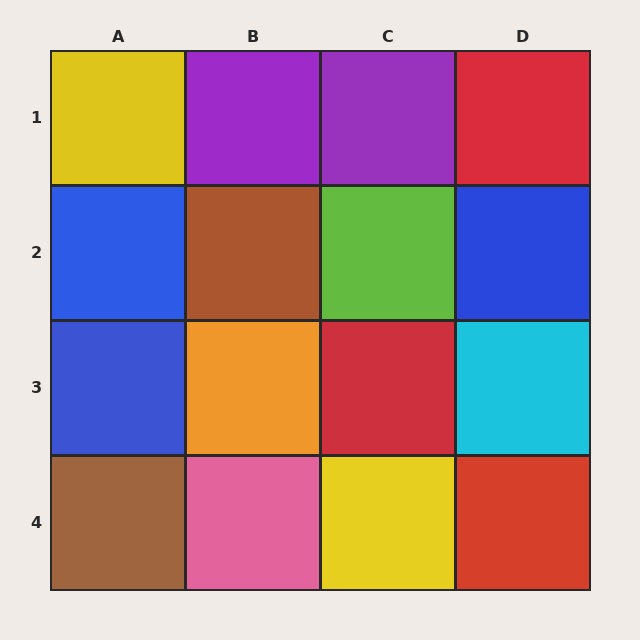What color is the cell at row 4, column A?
Brown.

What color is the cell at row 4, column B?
Pink.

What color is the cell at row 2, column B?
Brown.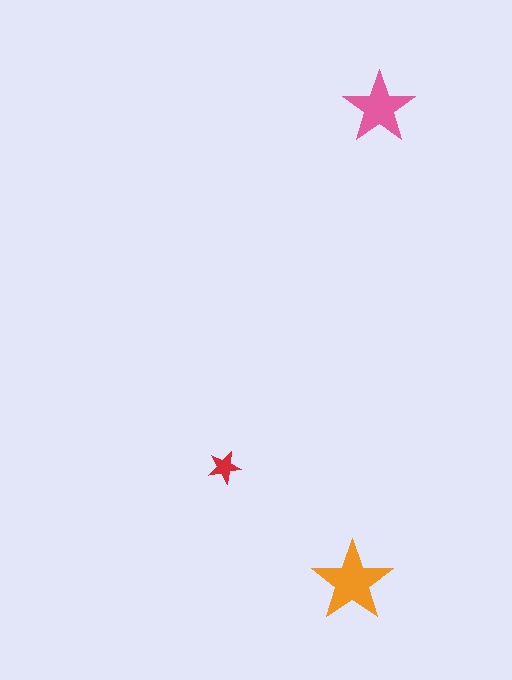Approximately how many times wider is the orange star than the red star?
About 2.5 times wider.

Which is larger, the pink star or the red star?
The pink one.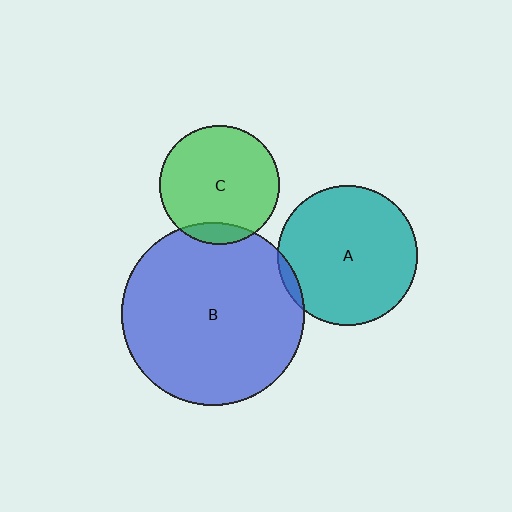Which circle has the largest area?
Circle B (blue).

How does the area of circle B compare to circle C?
Approximately 2.4 times.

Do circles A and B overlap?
Yes.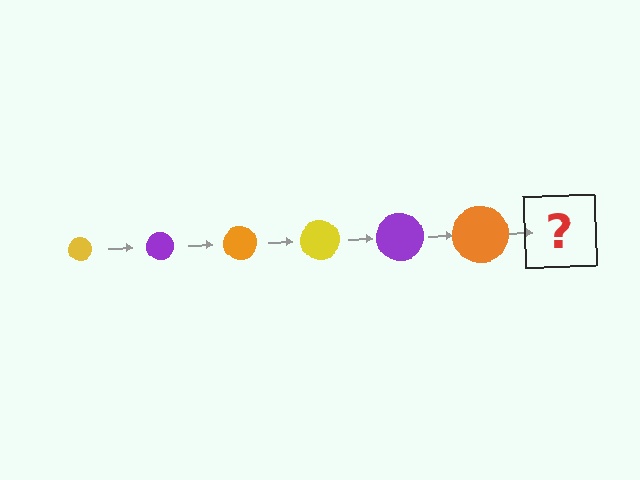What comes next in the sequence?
The next element should be a yellow circle, larger than the previous one.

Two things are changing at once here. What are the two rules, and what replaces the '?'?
The two rules are that the circle grows larger each step and the color cycles through yellow, purple, and orange. The '?' should be a yellow circle, larger than the previous one.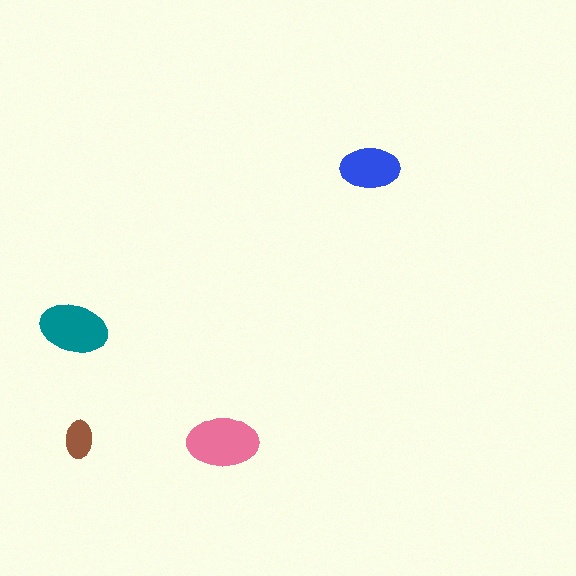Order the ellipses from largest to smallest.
the pink one, the teal one, the blue one, the brown one.